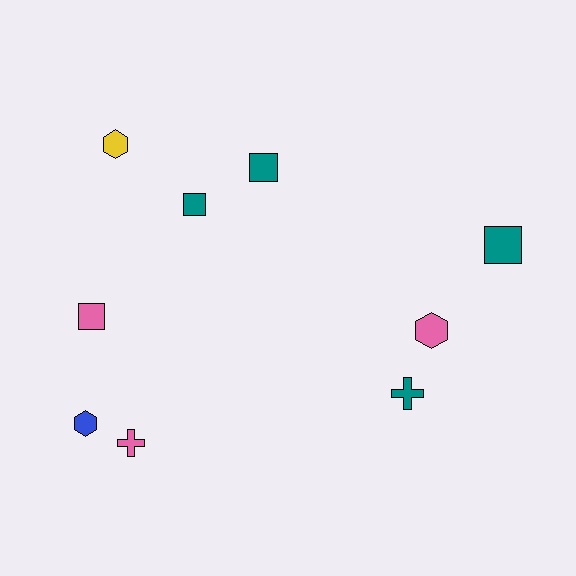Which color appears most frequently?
Teal, with 4 objects.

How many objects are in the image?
There are 9 objects.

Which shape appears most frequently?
Square, with 4 objects.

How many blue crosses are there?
There are no blue crosses.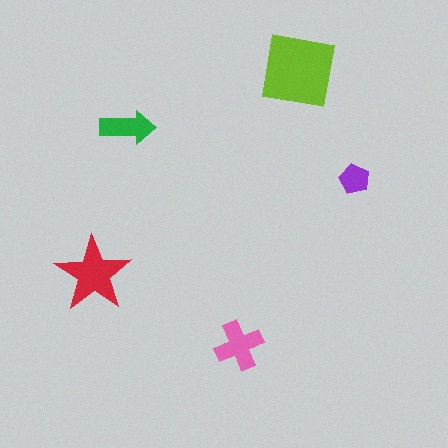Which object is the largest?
The lime square.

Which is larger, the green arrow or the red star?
The red star.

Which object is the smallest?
The purple pentagon.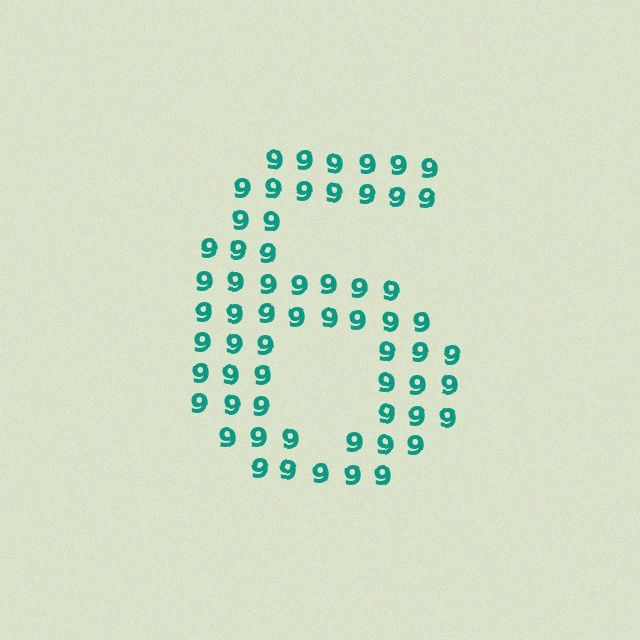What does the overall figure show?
The overall figure shows the digit 6.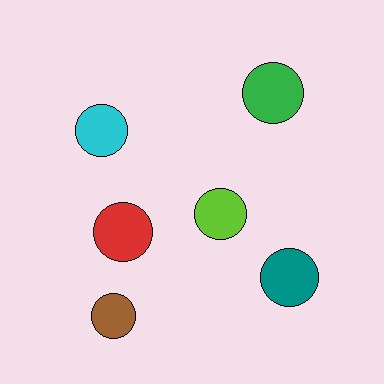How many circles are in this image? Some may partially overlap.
There are 6 circles.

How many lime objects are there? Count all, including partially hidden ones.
There is 1 lime object.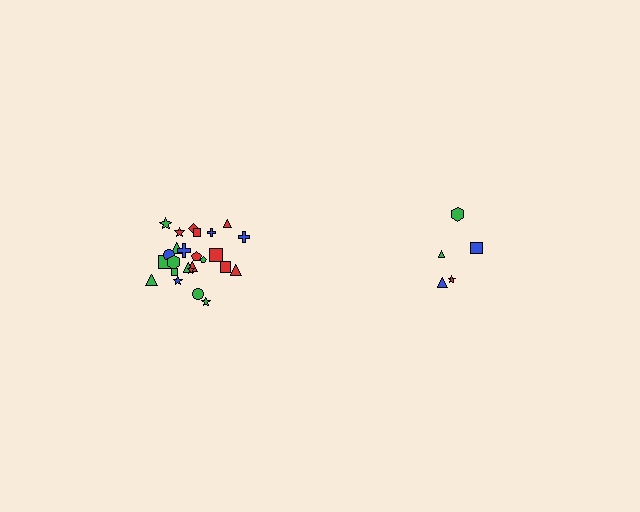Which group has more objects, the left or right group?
The left group.